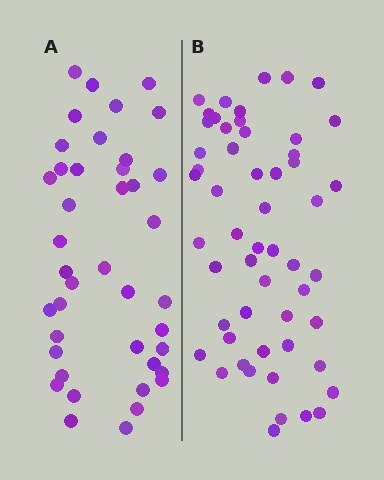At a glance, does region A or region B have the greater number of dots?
Region B (the right region) has more dots.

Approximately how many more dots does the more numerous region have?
Region B has approximately 15 more dots than region A.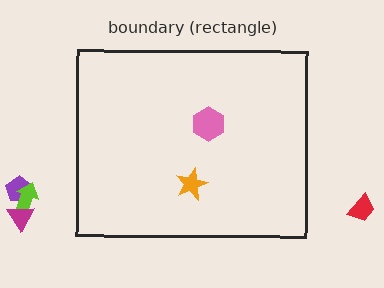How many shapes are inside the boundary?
2 inside, 4 outside.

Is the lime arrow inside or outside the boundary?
Outside.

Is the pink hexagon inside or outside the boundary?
Inside.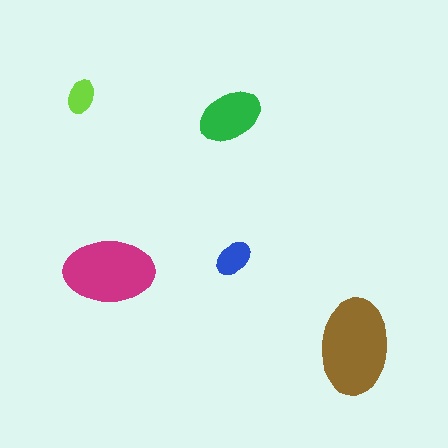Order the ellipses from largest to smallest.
the brown one, the magenta one, the green one, the blue one, the lime one.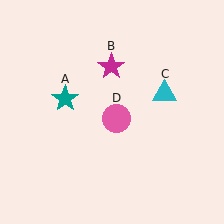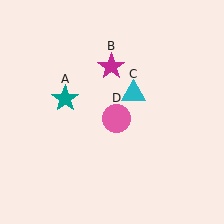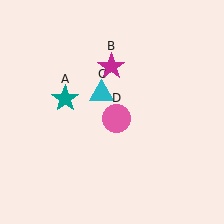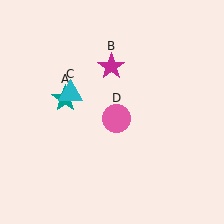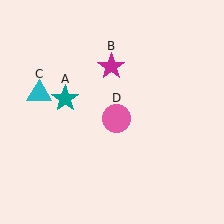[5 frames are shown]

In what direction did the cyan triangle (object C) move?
The cyan triangle (object C) moved left.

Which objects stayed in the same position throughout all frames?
Teal star (object A) and magenta star (object B) and pink circle (object D) remained stationary.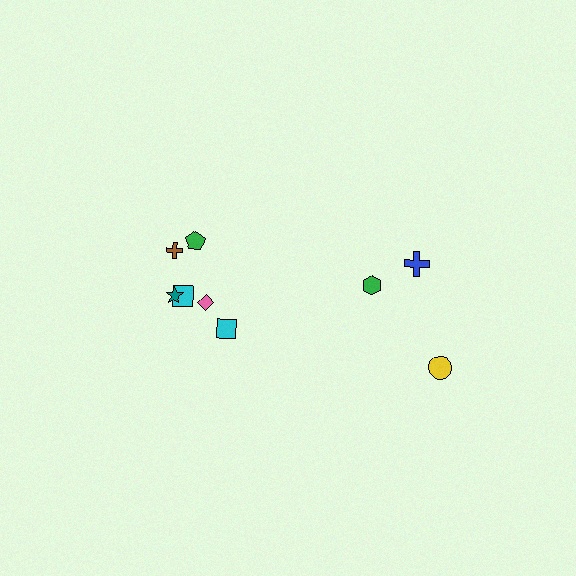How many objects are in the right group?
There are 3 objects.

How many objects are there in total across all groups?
There are 9 objects.